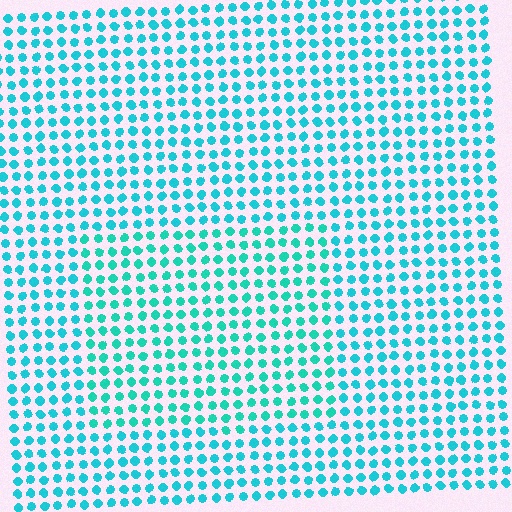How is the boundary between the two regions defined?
The boundary is defined purely by a slight shift in hue (about 16 degrees). Spacing, size, and orientation are identical on both sides.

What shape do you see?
I see a rectangle.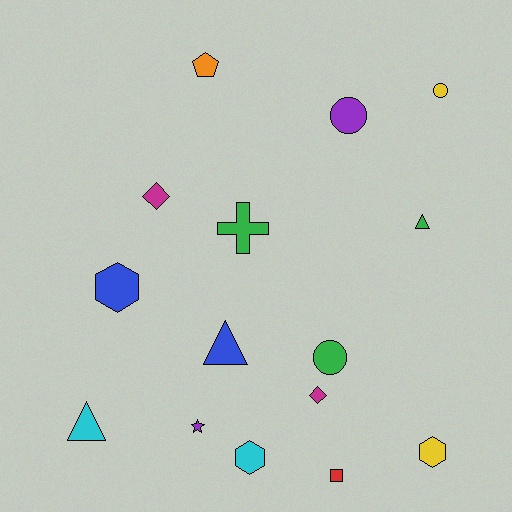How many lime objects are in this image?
There are no lime objects.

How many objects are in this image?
There are 15 objects.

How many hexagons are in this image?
There are 3 hexagons.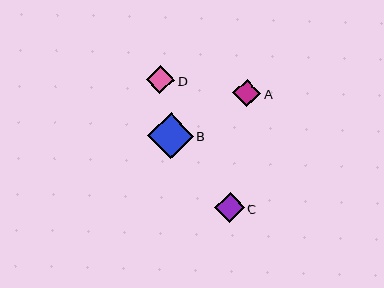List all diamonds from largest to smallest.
From largest to smallest: B, C, D, A.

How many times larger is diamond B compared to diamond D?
Diamond B is approximately 1.7 times the size of diamond D.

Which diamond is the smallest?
Diamond A is the smallest with a size of approximately 28 pixels.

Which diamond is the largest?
Diamond B is the largest with a size of approximately 46 pixels.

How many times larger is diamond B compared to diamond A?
Diamond B is approximately 1.7 times the size of diamond A.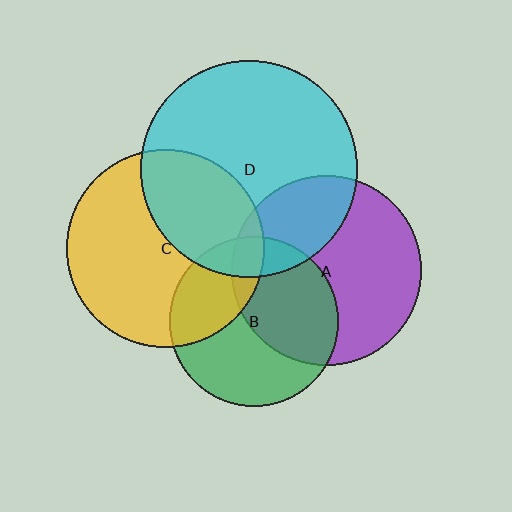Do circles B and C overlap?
Yes.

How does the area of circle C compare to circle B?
Approximately 1.4 times.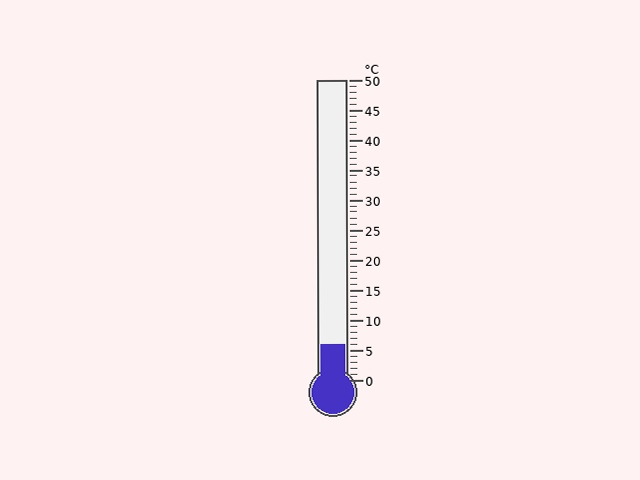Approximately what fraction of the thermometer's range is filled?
The thermometer is filled to approximately 10% of its range.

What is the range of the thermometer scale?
The thermometer scale ranges from 0°C to 50°C.